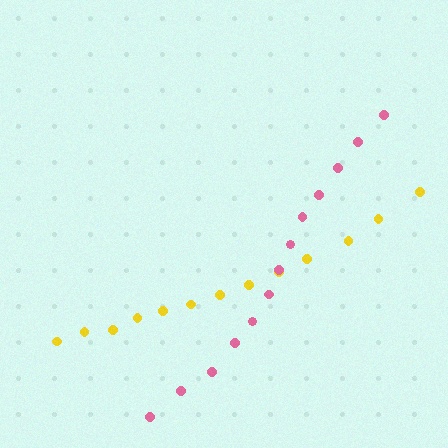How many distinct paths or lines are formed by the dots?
There are 2 distinct paths.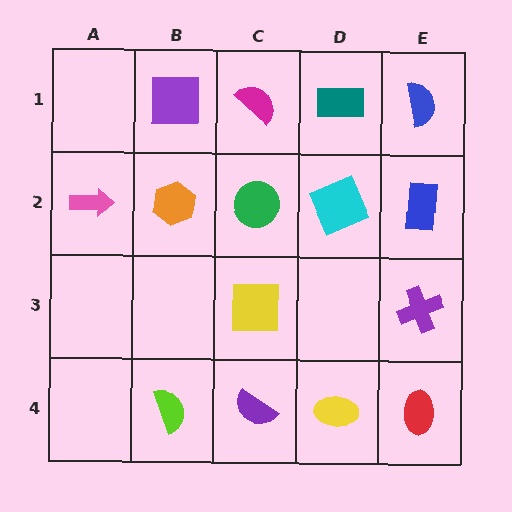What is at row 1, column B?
A purple square.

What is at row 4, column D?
A yellow ellipse.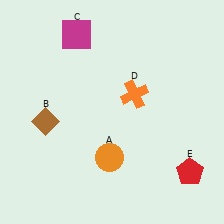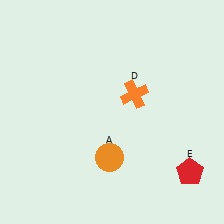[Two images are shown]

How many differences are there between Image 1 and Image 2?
There are 2 differences between the two images.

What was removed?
The magenta square (C), the brown diamond (B) were removed in Image 2.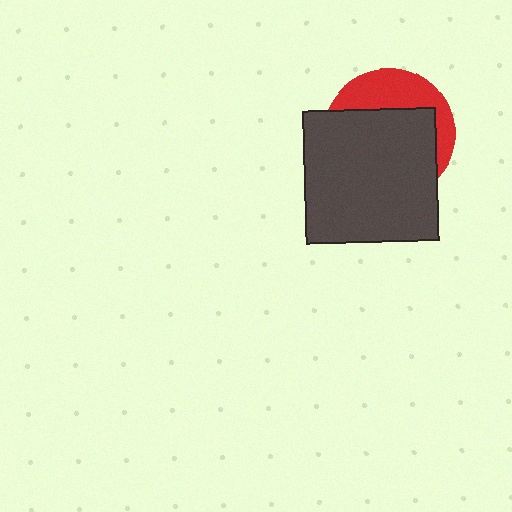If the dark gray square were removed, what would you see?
You would see the complete red circle.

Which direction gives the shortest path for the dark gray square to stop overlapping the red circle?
Moving down gives the shortest separation.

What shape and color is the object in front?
The object in front is a dark gray square.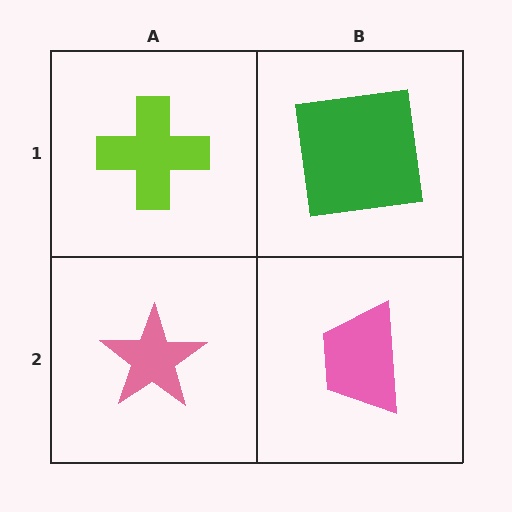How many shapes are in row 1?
2 shapes.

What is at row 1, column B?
A green square.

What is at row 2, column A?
A pink star.